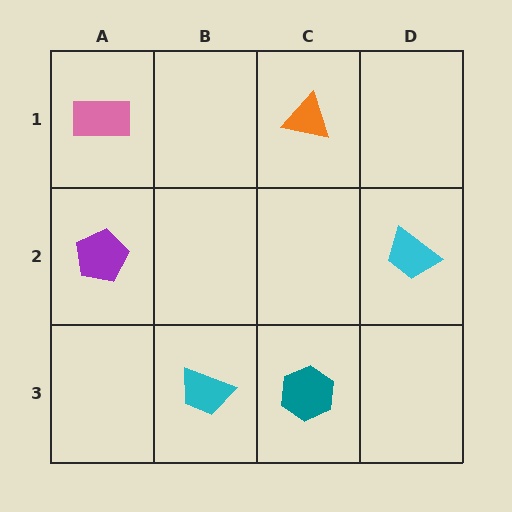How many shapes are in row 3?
2 shapes.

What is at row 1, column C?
An orange triangle.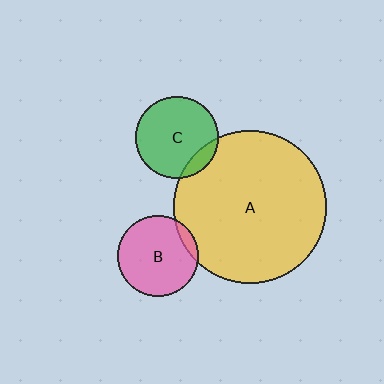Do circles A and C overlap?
Yes.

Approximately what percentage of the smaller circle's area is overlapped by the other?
Approximately 10%.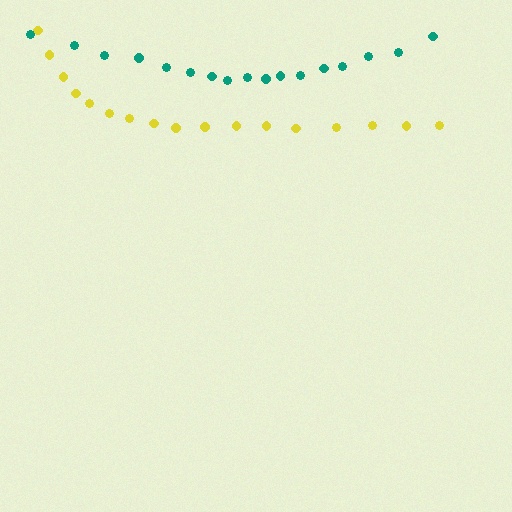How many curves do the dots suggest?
There are 2 distinct paths.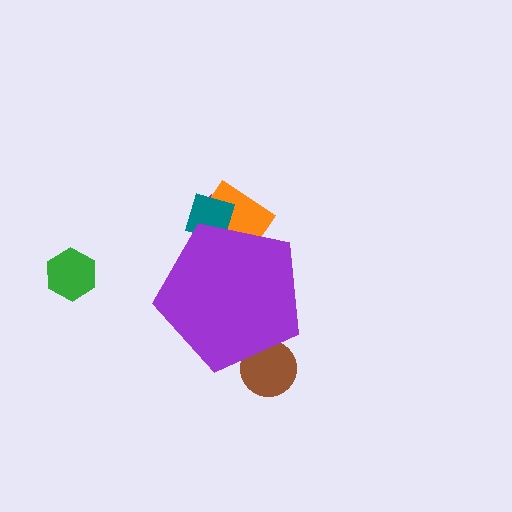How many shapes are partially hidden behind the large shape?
4 shapes are partially hidden.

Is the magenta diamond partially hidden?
Yes, the magenta diamond is partially hidden behind the purple pentagon.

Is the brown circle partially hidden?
Yes, the brown circle is partially hidden behind the purple pentagon.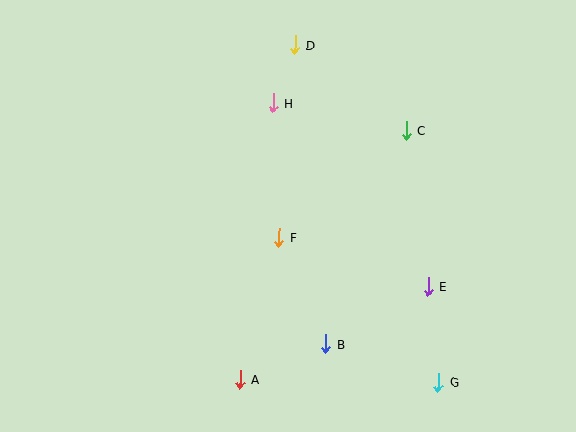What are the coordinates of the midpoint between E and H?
The midpoint between E and H is at (351, 195).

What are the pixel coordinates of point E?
Point E is at (428, 286).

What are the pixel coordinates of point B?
Point B is at (326, 344).